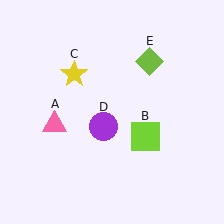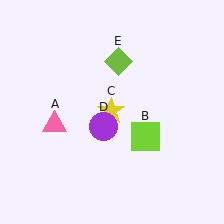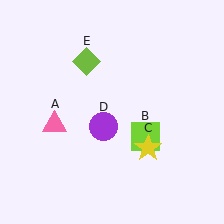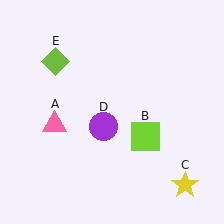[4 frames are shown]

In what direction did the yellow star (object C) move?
The yellow star (object C) moved down and to the right.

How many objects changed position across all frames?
2 objects changed position: yellow star (object C), lime diamond (object E).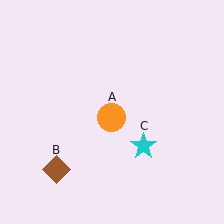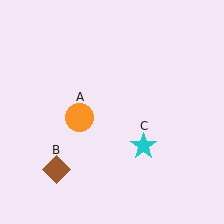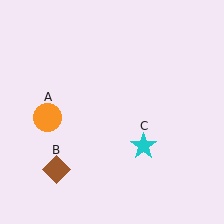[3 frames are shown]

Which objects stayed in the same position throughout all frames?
Brown diamond (object B) and cyan star (object C) remained stationary.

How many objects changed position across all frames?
1 object changed position: orange circle (object A).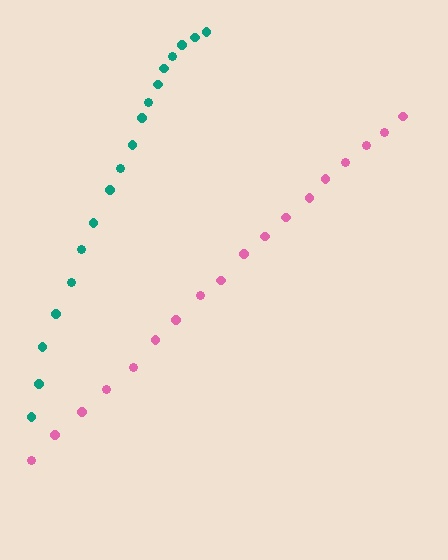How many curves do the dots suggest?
There are 2 distinct paths.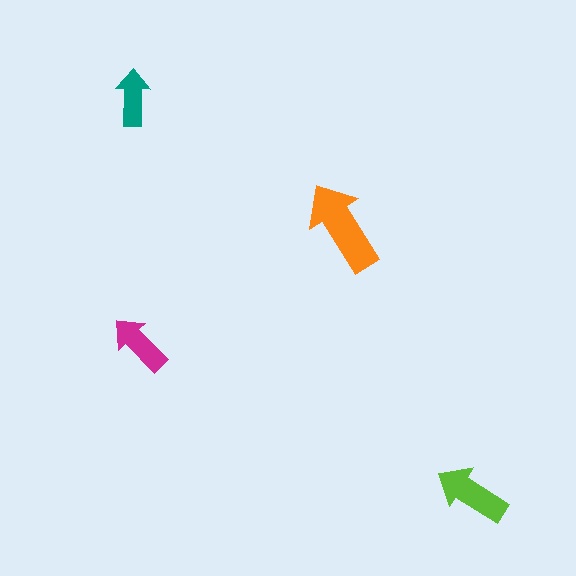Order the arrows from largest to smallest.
the orange one, the lime one, the magenta one, the teal one.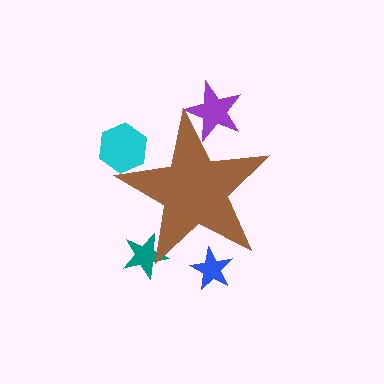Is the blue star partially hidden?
Yes, the blue star is partially hidden behind the brown star.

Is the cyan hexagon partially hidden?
Yes, the cyan hexagon is partially hidden behind the brown star.